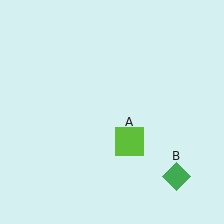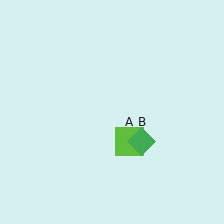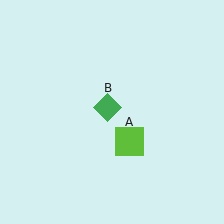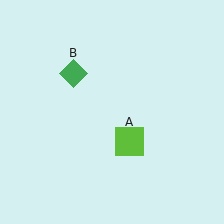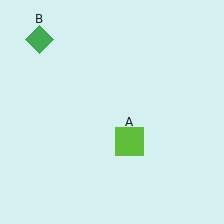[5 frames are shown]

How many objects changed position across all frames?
1 object changed position: green diamond (object B).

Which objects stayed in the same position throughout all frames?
Lime square (object A) remained stationary.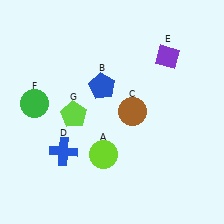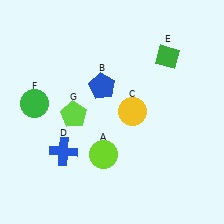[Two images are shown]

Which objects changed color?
C changed from brown to yellow. E changed from purple to green.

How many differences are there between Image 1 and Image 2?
There are 2 differences between the two images.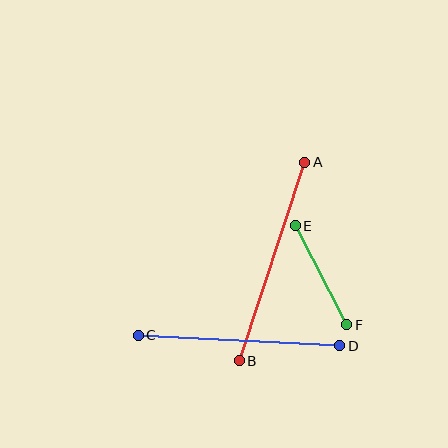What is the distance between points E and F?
The distance is approximately 112 pixels.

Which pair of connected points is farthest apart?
Points A and B are farthest apart.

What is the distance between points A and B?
The distance is approximately 209 pixels.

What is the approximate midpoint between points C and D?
The midpoint is at approximately (239, 340) pixels.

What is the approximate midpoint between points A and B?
The midpoint is at approximately (272, 261) pixels.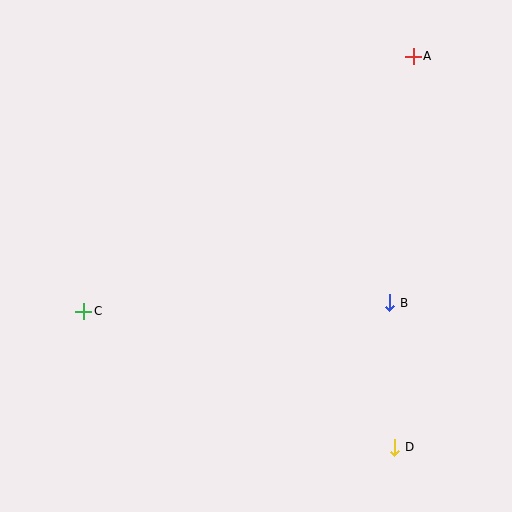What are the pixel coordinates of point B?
Point B is at (390, 303).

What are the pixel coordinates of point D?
Point D is at (395, 447).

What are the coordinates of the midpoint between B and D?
The midpoint between B and D is at (392, 375).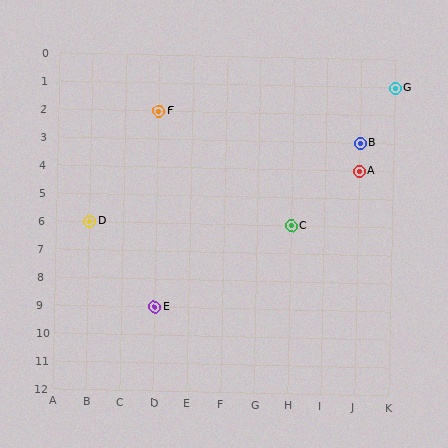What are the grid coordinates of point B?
Point B is at grid coordinates (J, 3).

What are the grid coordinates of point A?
Point A is at grid coordinates (J, 4).